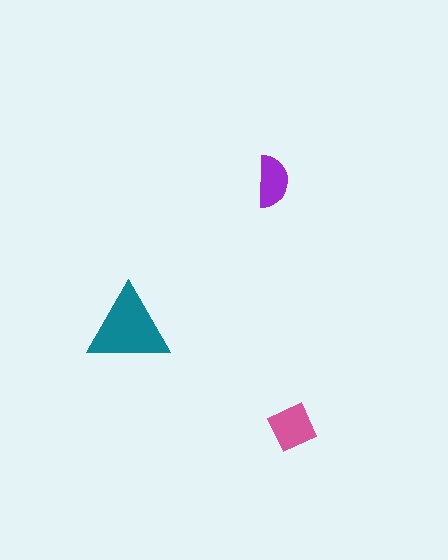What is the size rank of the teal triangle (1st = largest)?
1st.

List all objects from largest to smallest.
The teal triangle, the pink square, the purple semicircle.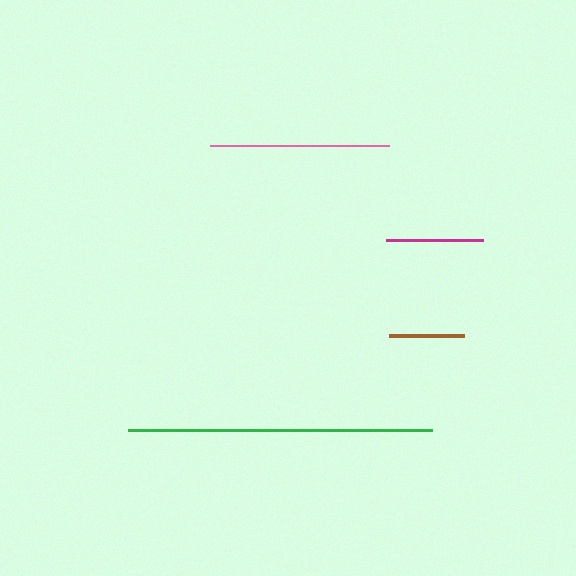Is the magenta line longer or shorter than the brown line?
The magenta line is longer than the brown line.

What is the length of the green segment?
The green segment is approximately 305 pixels long.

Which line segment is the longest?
The green line is the longest at approximately 305 pixels.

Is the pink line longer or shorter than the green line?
The green line is longer than the pink line.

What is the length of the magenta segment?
The magenta segment is approximately 97 pixels long.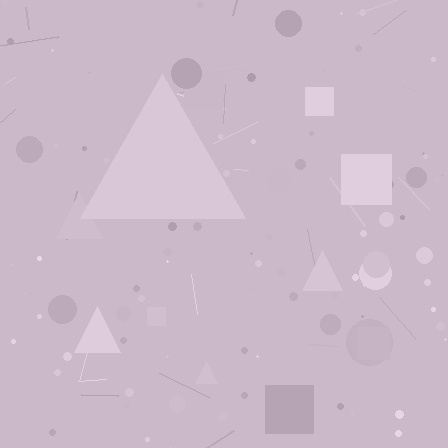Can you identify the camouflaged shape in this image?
The camouflaged shape is a triangle.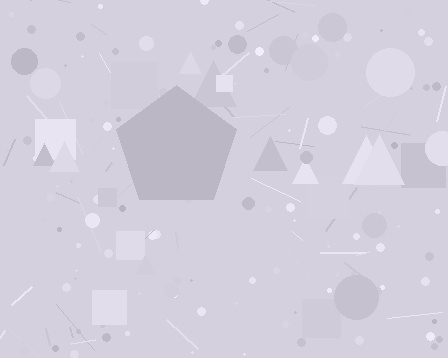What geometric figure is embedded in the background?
A pentagon is embedded in the background.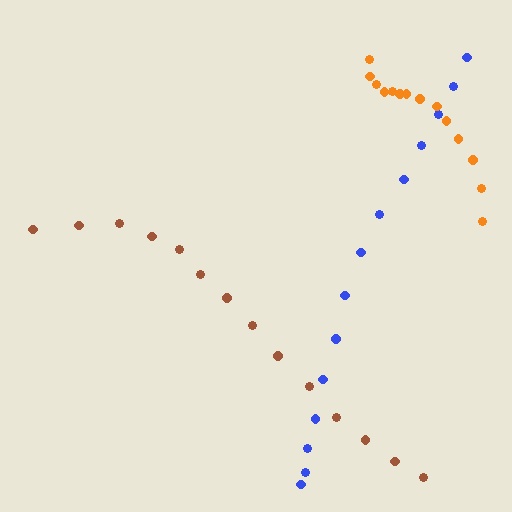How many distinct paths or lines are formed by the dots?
There are 3 distinct paths.